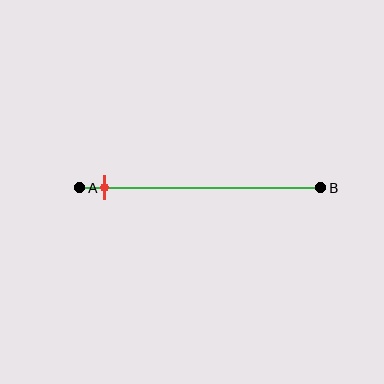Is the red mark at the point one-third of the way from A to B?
No, the mark is at about 10% from A, not at the 33% one-third point.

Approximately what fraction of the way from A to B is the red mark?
The red mark is approximately 10% of the way from A to B.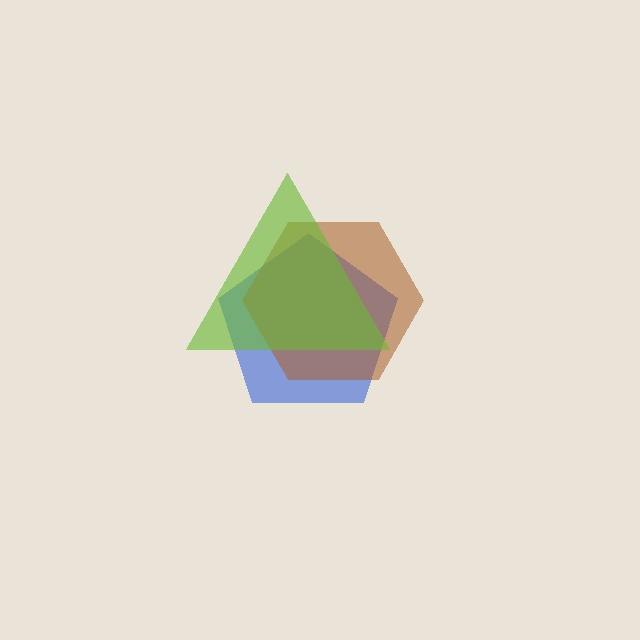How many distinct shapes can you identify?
There are 3 distinct shapes: a blue pentagon, a brown hexagon, a lime triangle.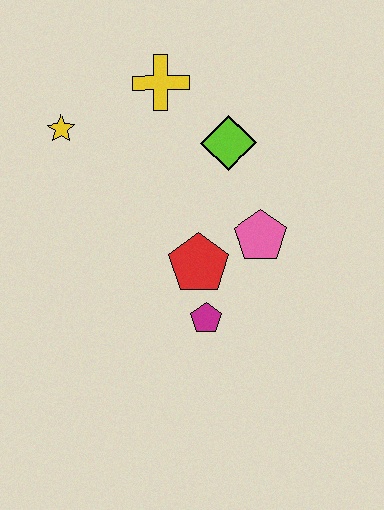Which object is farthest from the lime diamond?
The magenta pentagon is farthest from the lime diamond.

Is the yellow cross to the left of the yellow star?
No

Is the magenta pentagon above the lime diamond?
No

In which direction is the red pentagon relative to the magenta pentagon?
The red pentagon is above the magenta pentagon.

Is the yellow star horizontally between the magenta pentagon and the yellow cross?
No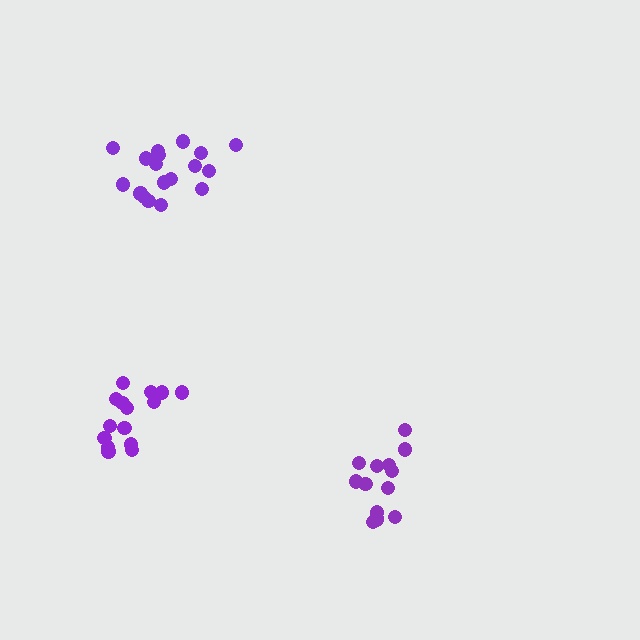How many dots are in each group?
Group 1: 15 dots, Group 2: 14 dots, Group 3: 18 dots (47 total).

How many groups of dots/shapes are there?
There are 3 groups.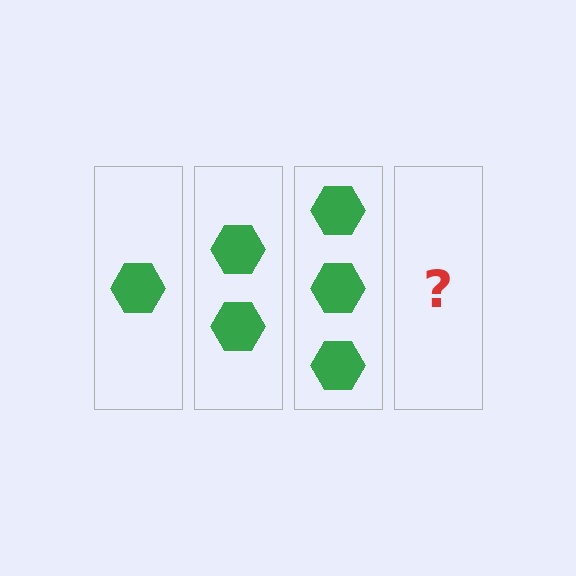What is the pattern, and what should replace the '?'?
The pattern is that each step adds one more hexagon. The '?' should be 4 hexagons.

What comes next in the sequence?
The next element should be 4 hexagons.